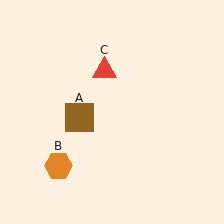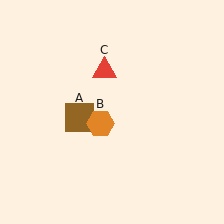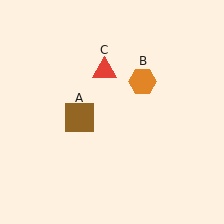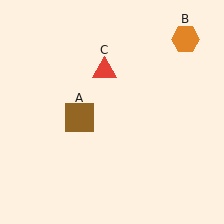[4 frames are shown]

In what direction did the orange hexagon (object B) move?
The orange hexagon (object B) moved up and to the right.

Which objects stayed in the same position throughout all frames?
Brown square (object A) and red triangle (object C) remained stationary.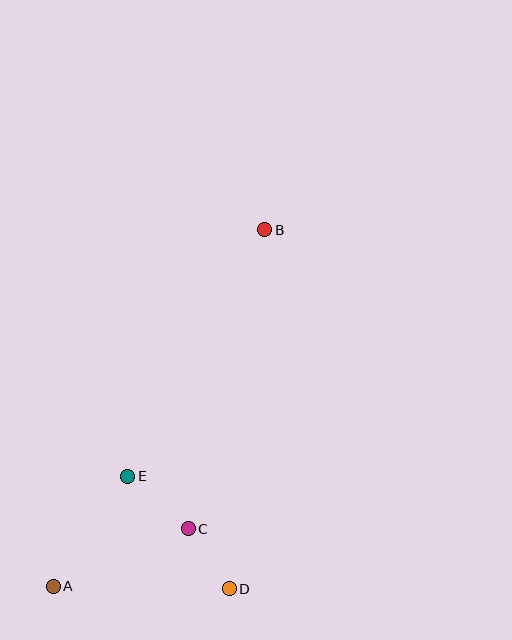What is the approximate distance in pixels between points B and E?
The distance between B and E is approximately 282 pixels.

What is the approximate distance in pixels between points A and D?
The distance between A and D is approximately 176 pixels.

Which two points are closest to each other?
Points C and D are closest to each other.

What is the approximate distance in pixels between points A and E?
The distance between A and E is approximately 133 pixels.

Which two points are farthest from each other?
Points A and B are farthest from each other.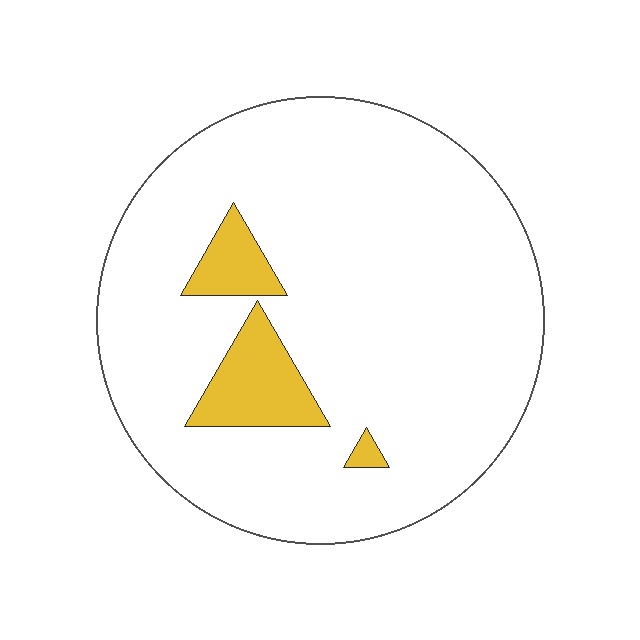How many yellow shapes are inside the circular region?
3.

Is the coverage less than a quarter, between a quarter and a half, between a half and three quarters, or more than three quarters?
Less than a quarter.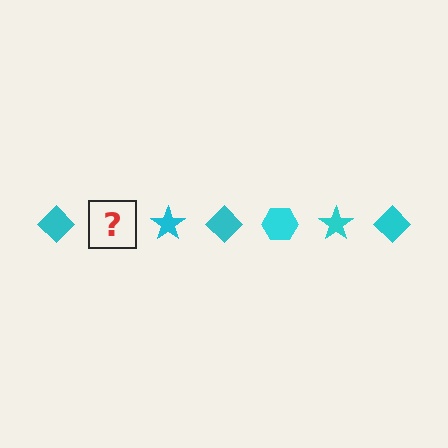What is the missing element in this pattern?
The missing element is a cyan hexagon.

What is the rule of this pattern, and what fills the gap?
The rule is that the pattern cycles through diamond, hexagon, star shapes in cyan. The gap should be filled with a cyan hexagon.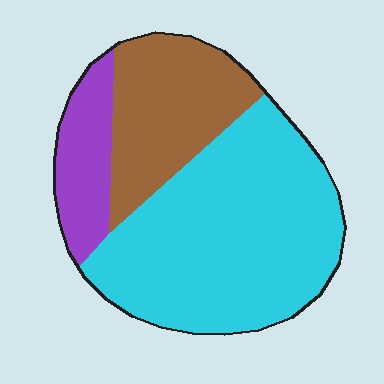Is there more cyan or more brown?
Cyan.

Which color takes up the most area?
Cyan, at roughly 60%.